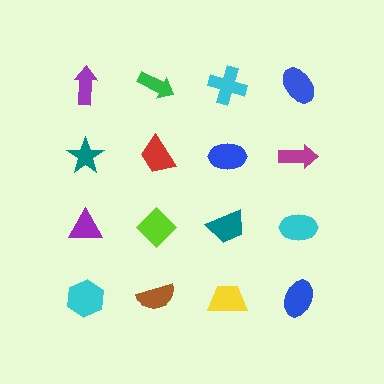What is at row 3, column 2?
A lime diamond.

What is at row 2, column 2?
A red trapezoid.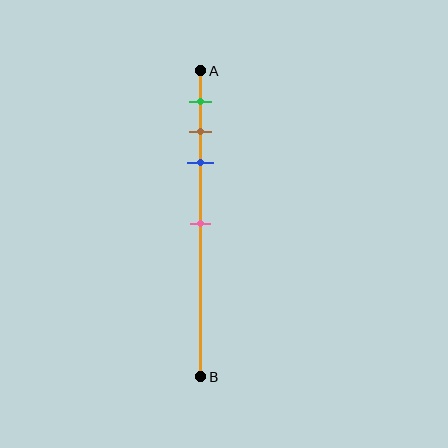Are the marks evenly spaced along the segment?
No, the marks are not evenly spaced.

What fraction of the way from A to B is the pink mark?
The pink mark is approximately 50% (0.5) of the way from A to B.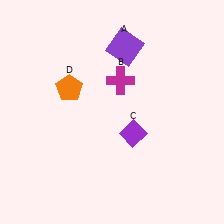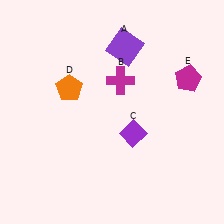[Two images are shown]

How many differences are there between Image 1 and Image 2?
There is 1 difference between the two images.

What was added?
A magenta pentagon (E) was added in Image 2.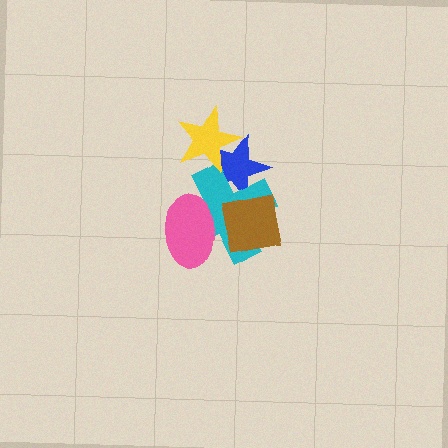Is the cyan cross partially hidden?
Yes, it is partially covered by another shape.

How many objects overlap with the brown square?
3 objects overlap with the brown square.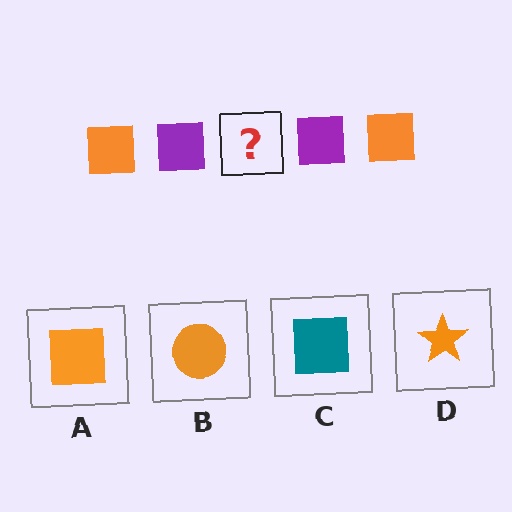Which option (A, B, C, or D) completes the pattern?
A.